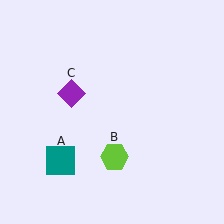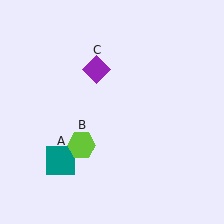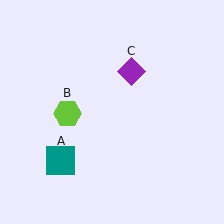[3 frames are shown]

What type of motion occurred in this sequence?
The lime hexagon (object B), purple diamond (object C) rotated clockwise around the center of the scene.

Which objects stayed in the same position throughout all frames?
Teal square (object A) remained stationary.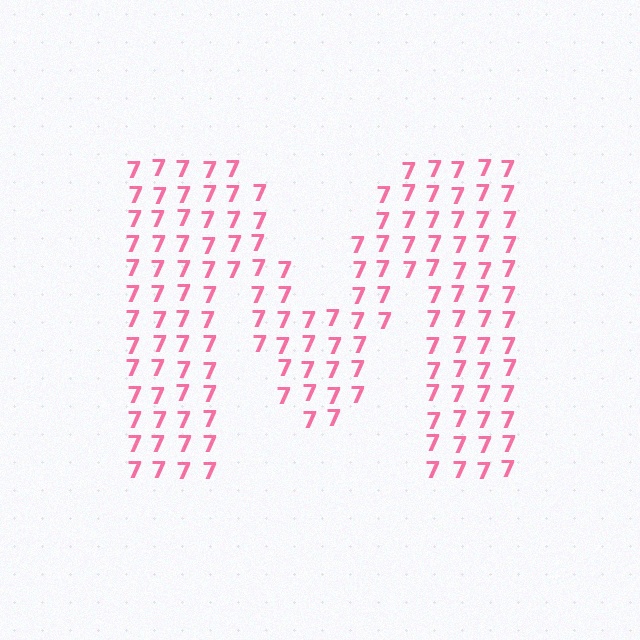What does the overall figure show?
The overall figure shows the letter M.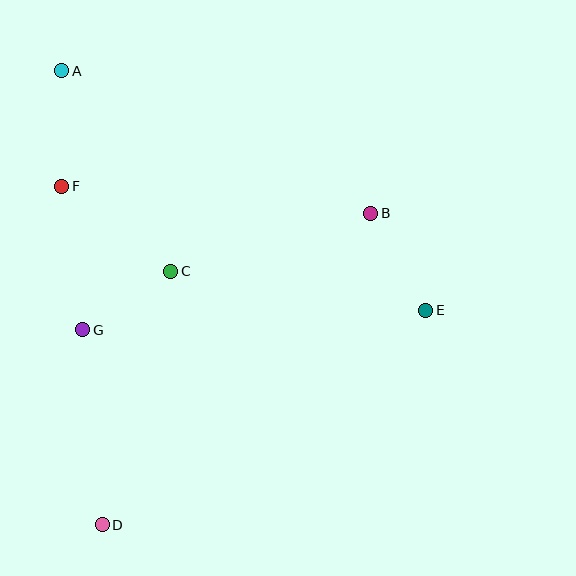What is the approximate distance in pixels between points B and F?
The distance between B and F is approximately 310 pixels.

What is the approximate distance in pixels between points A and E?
The distance between A and E is approximately 435 pixels.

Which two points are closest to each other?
Points C and G are closest to each other.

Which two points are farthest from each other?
Points A and D are farthest from each other.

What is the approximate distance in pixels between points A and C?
The distance between A and C is approximately 228 pixels.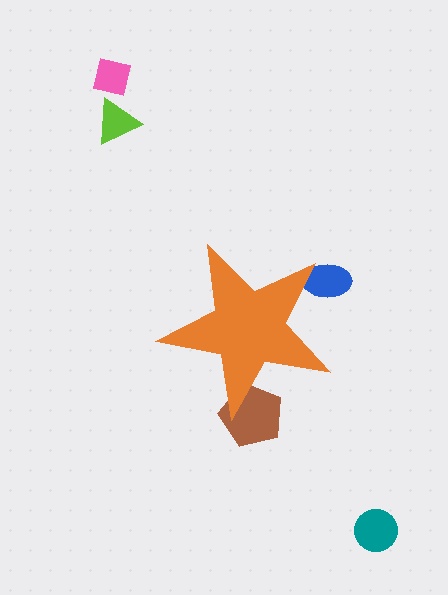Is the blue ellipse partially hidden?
Yes, the blue ellipse is partially hidden behind the orange star.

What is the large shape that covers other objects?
An orange star.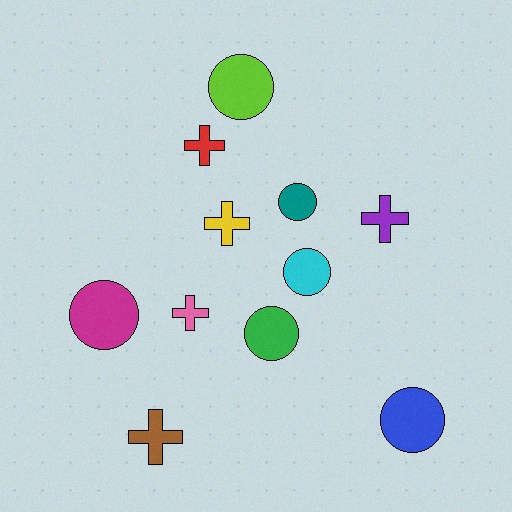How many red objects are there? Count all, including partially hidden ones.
There is 1 red object.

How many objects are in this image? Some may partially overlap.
There are 11 objects.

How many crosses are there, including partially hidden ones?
There are 5 crosses.